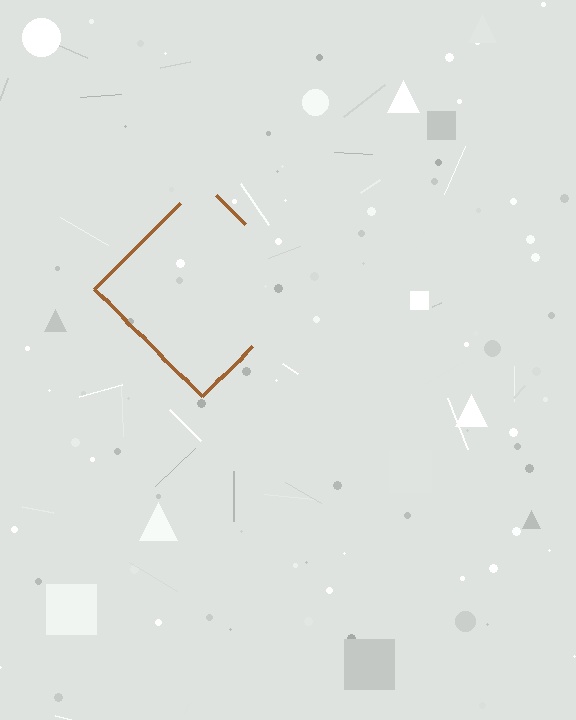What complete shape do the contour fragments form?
The contour fragments form a diamond.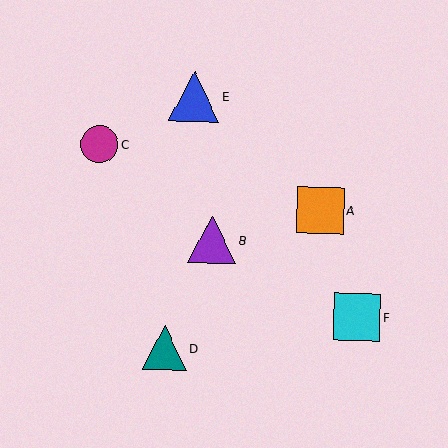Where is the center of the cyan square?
The center of the cyan square is at (357, 317).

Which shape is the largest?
The blue triangle (labeled E) is the largest.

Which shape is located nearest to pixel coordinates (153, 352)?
The teal triangle (labeled D) at (164, 348) is nearest to that location.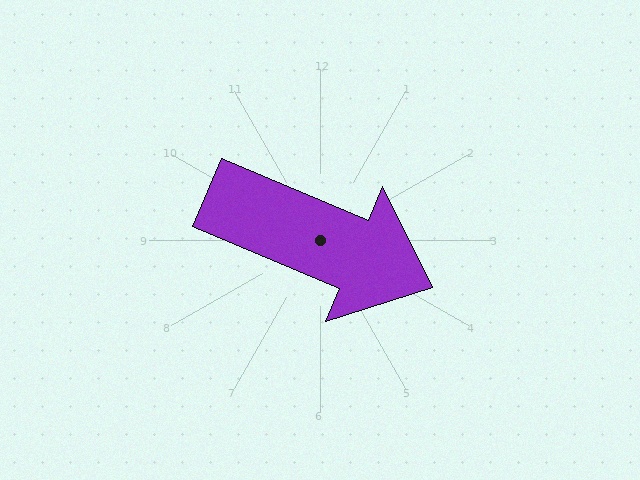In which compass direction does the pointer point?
Southeast.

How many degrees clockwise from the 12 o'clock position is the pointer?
Approximately 113 degrees.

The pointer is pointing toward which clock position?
Roughly 4 o'clock.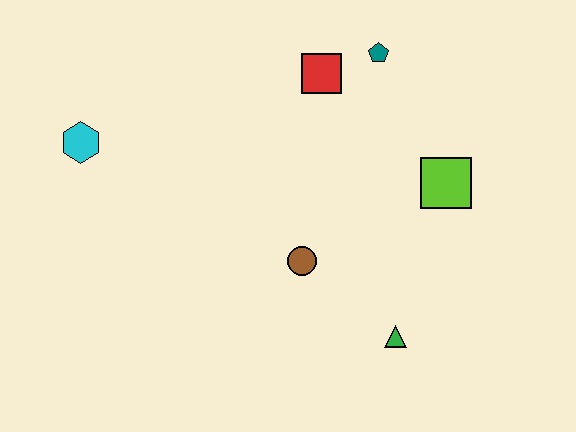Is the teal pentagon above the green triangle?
Yes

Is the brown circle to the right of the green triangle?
No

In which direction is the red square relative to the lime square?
The red square is to the left of the lime square.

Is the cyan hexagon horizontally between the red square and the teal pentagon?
No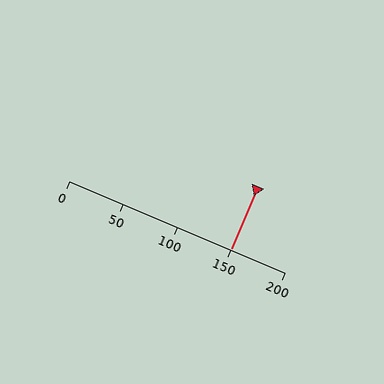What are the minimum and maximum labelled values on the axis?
The axis runs from 0 to 200.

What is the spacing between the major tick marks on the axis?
The major ticks are spaced 50 apart.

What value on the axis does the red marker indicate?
The marker indicates approximately 150.